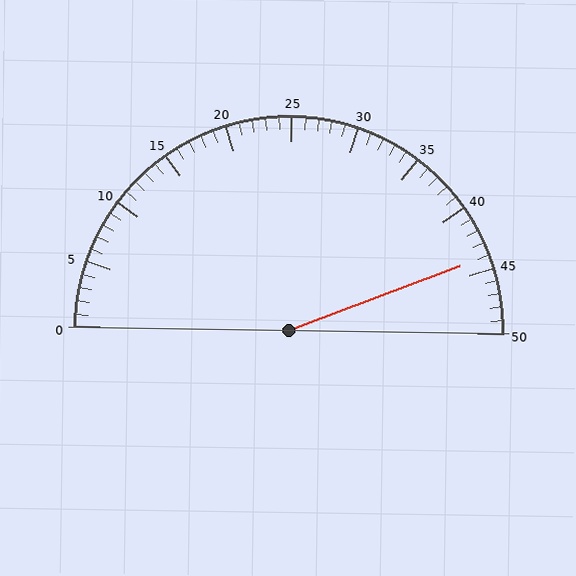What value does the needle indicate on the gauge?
The needle indicates approximately 44.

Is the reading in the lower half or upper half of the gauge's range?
The reading is in the upper half of the range (0 to 50).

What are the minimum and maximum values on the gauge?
The gauge ranges from 0 to 50.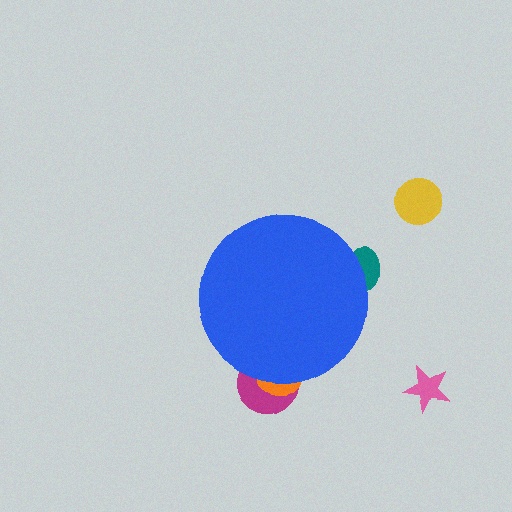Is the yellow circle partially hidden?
No, the yellow circle is fully visible.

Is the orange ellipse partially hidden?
Yes, the orange ellipse is partially hidden behind the blue circle.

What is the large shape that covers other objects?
A blue circle.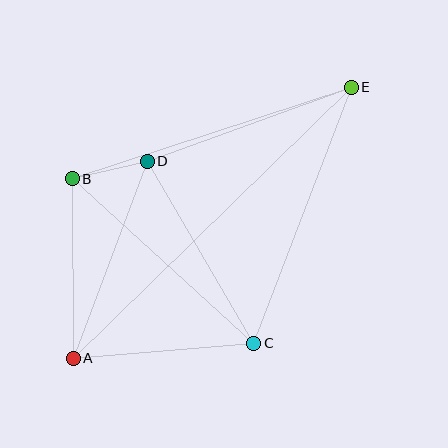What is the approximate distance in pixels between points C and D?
The distance between C and D is approximately 211 pixels.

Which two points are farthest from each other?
Points A and E are farthest from each other.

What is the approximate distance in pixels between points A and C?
The distance between A and C is approximately 181 pixels.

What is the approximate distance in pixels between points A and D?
The distance between A and D is approximately 210 pixels.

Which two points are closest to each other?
Points B and D are closest to each other.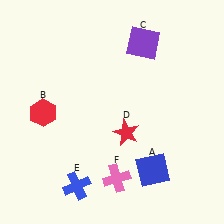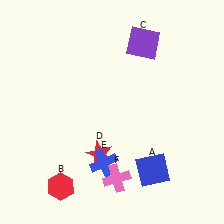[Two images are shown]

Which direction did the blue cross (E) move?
The blue cross (E) moved right.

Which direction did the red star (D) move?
The red star (D) moved left.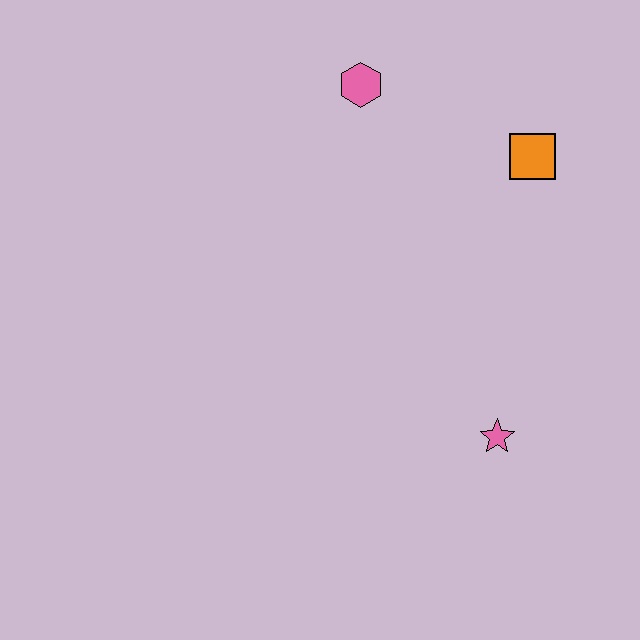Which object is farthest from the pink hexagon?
The pink star is farthest from the pink hexagon.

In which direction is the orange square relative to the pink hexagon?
The orange square is to the right of the pink hexagon.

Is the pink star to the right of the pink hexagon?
Yes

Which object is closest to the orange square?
The pink hexagon is closest to the orange square.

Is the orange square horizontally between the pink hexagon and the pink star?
No